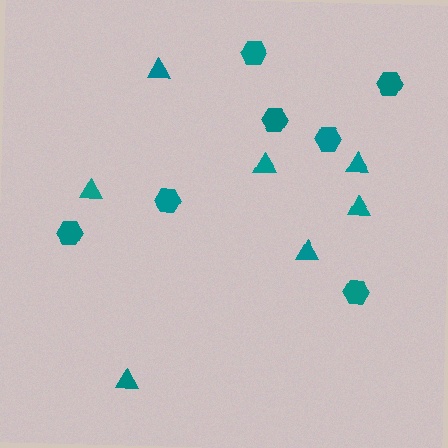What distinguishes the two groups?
There are 2 groups: one group of hexagons (7) and one group of triangles (7).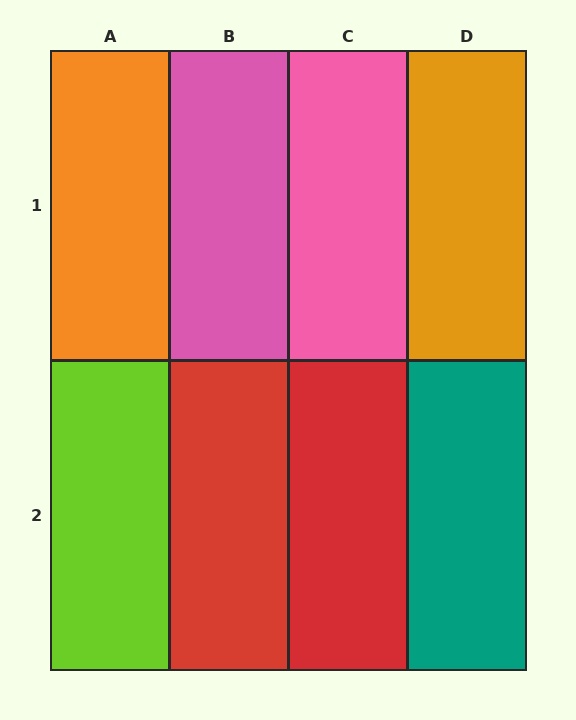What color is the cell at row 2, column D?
Teal.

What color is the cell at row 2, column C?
Red.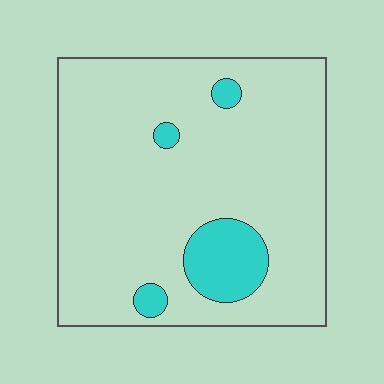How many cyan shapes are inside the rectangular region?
4.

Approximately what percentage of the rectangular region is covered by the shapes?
Approximately 10%.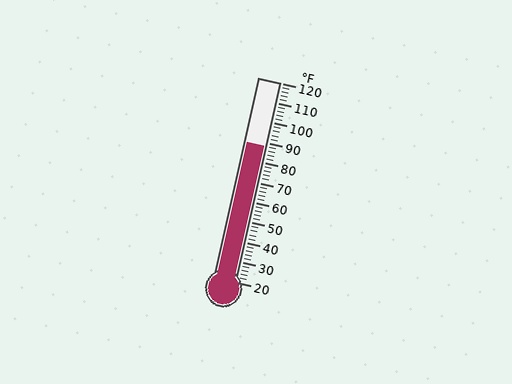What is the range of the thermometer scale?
The thermometer scale ranges from 20°F to 120°F.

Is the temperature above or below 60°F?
The temperature is above 60°F.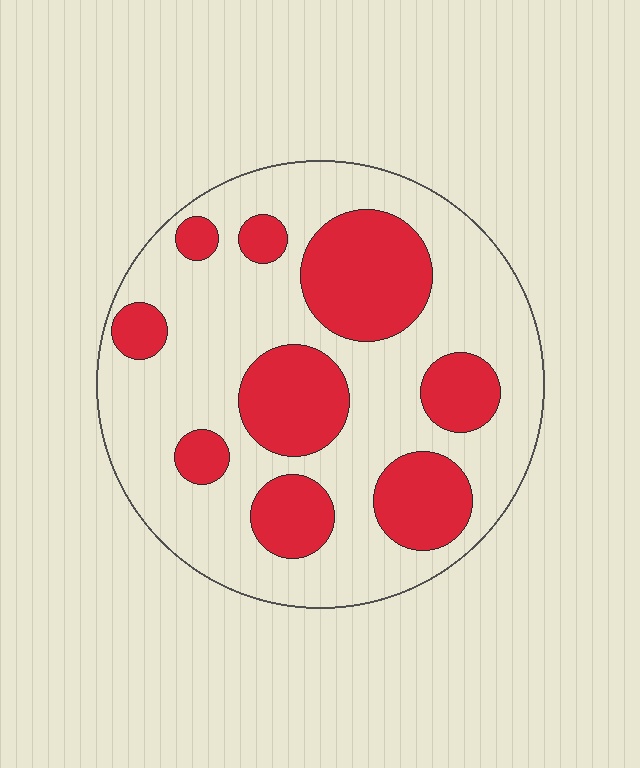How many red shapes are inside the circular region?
9.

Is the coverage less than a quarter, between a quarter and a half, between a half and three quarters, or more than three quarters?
Between a quarter and a half.